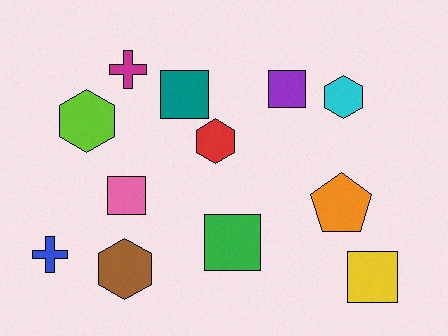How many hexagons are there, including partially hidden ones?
There are 4 hexagons.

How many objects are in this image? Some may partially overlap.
There are 12 objects.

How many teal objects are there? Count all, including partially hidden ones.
There is 1 teal object.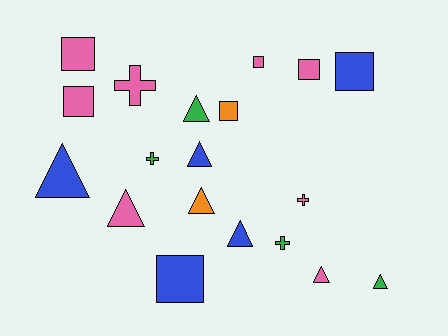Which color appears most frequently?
Pink, with 8 objects.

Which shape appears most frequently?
Triangle, with 8 objects.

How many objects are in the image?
There are 19 objects.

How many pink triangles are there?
There are 2 pink triangles.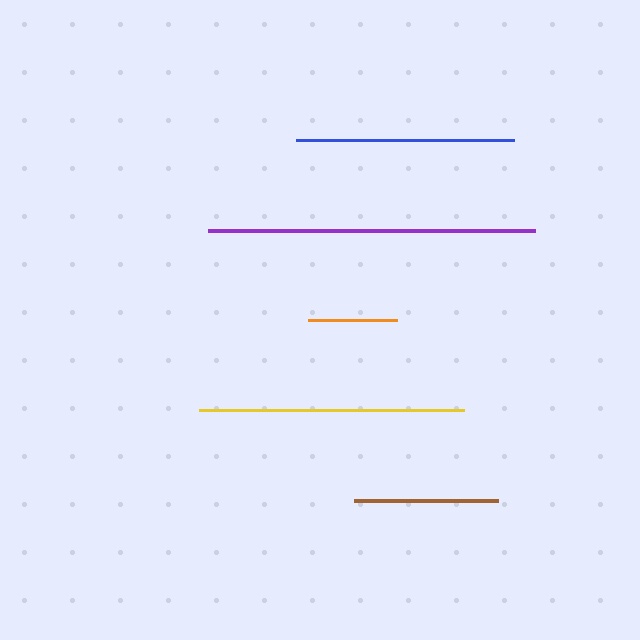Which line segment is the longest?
The purple line is the longest at approximately 327 pixels.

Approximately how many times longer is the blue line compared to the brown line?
The blue line is approximately 1.5 times the length of the brown line.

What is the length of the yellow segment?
The yellow segment is approximately 265 pixels long.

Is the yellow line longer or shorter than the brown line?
The yellow line is longer than the brown line.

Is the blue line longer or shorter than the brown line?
The blue line is longer than the brown line.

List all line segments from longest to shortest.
From longest to shortest: purple, yellow, blue, brown, orange.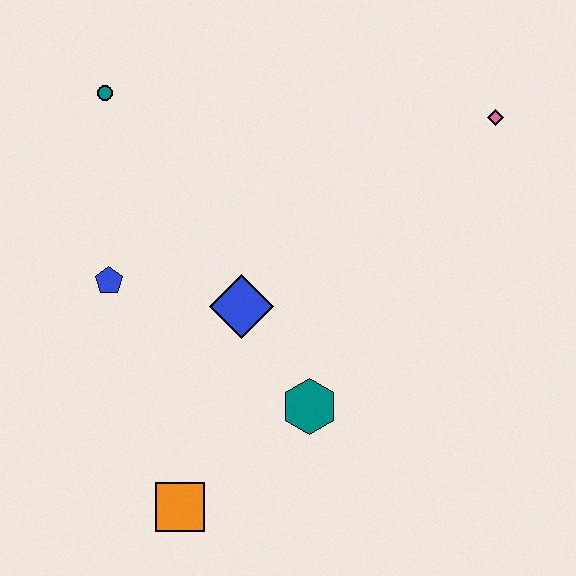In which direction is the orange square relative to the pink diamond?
The orange square is below the pink diamond.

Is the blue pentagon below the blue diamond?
No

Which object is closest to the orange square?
The teal hexagon is closest to the orange square.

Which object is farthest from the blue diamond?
The pink diamond is farthest from the blue diamond.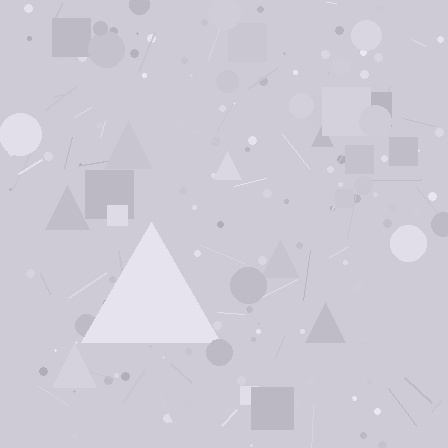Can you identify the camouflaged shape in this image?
The camouflaged shape is a triangle.